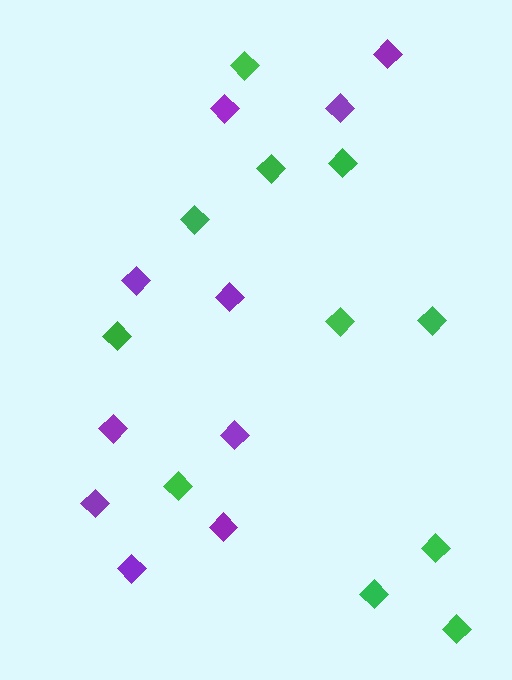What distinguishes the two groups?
There are 2 groups: one group of green diamonds (11) and one group of purple diamonds (10).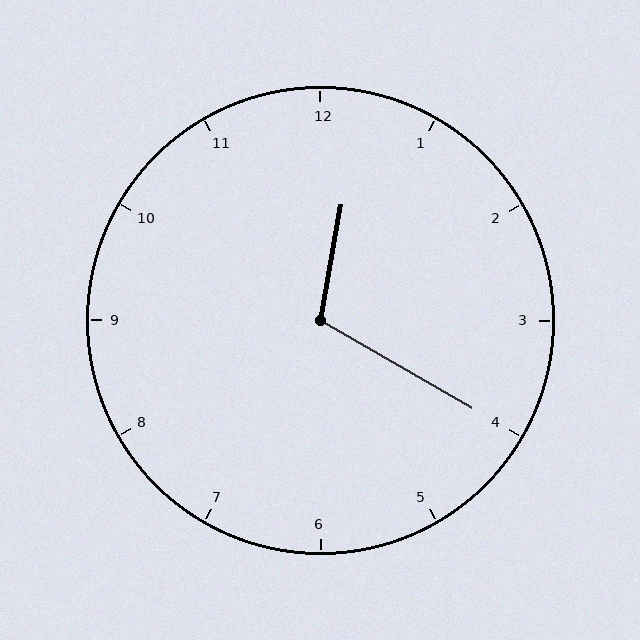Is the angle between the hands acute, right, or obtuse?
It is obtuse.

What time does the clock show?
12:20.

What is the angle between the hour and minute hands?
Approximately 110 degrees.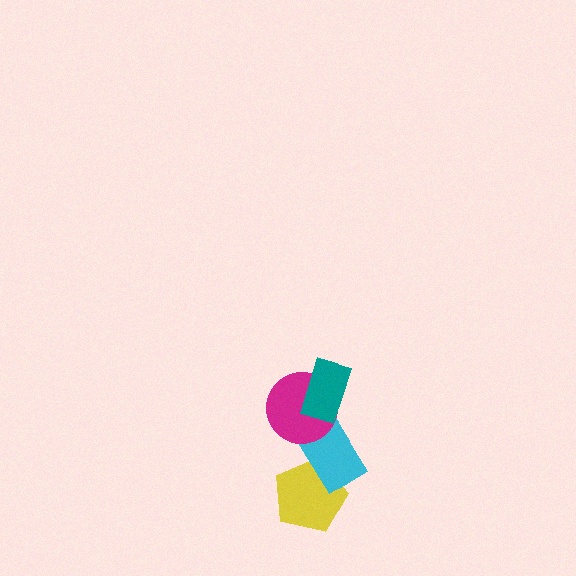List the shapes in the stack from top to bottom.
From top to bottom: the teal rectangle, the magenta circle, the cyan rectangle, the yellow pentagon.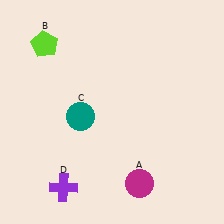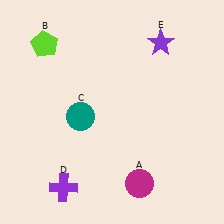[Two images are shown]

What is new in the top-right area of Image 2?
A purple star (E) was added in the top-right area of Image 2.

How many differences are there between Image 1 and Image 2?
There is 1 difference between the two images.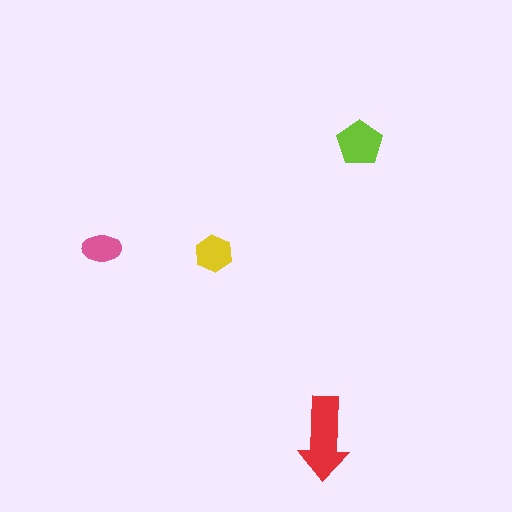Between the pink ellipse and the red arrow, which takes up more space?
The red arrow.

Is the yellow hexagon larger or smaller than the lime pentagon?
Smaller.